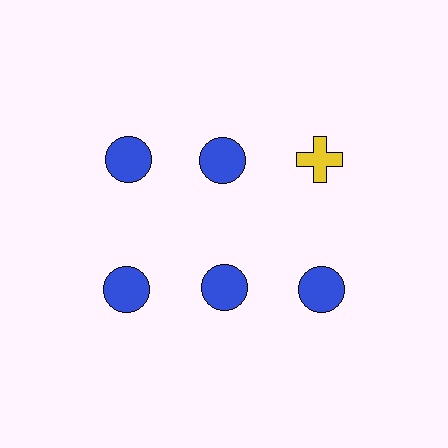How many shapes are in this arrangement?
There are 6 shapes arranged in a grid pattern.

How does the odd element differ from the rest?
It differs in both color (yellow instead of blue) and shape (cross instead of circle).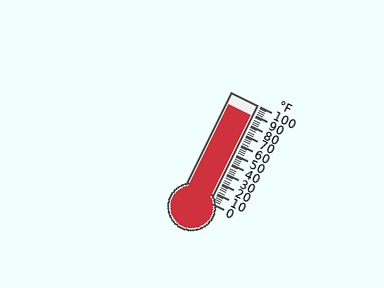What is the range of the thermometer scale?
The thermometer scale ranges from 0°F to 100°F.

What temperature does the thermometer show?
The thermometer shows approximately 88°F.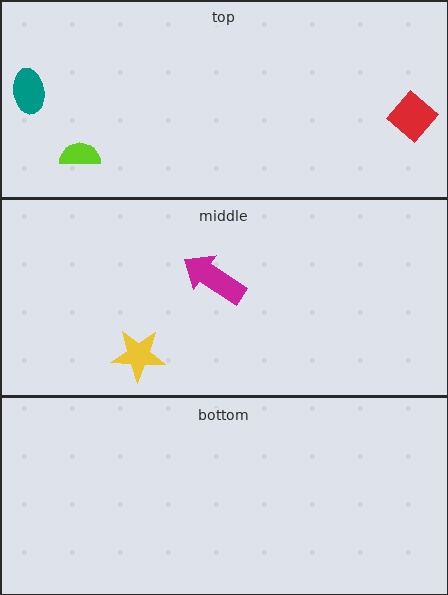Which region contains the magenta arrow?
The middle region.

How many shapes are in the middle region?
2.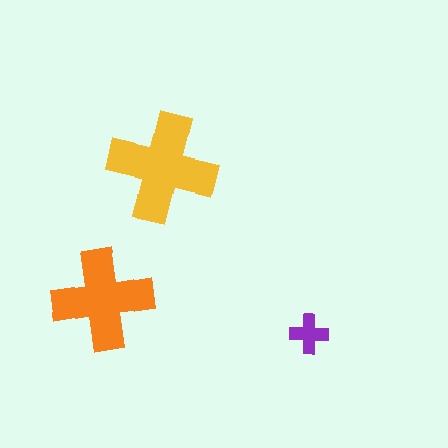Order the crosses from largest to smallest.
the yellow one, the orange one, the purple one.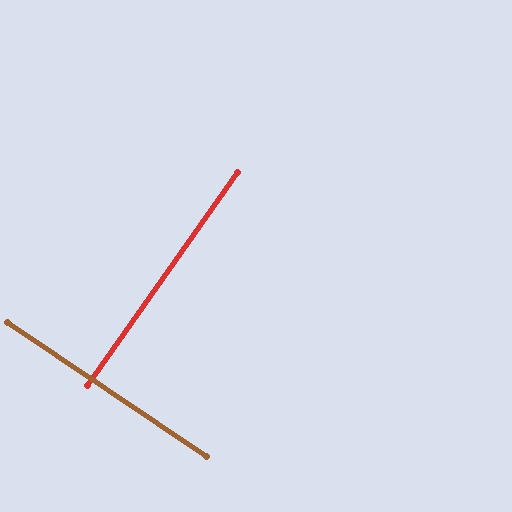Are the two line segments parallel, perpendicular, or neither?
Perpendicular — they meet at approximately 89°.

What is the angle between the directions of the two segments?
Approximately 89 degrees.